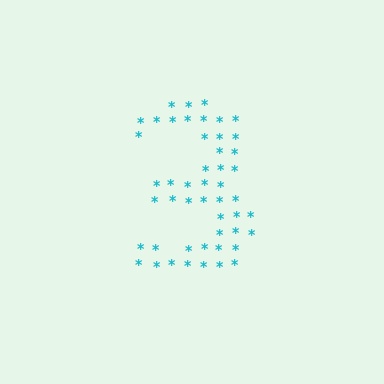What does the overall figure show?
The overall figure shows the digit 3.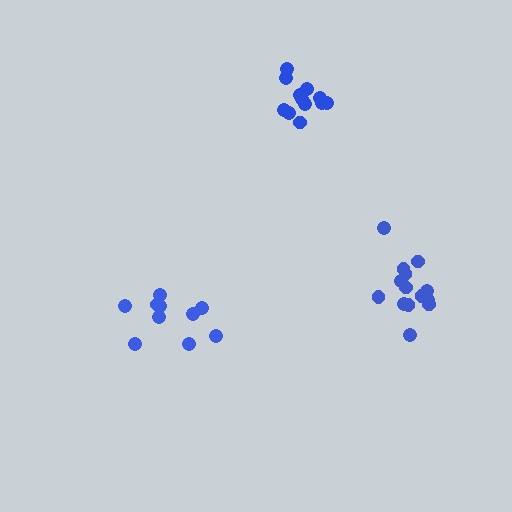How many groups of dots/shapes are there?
There are 3 groups.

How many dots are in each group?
Group 1: 15 dots, Group 2: 10 dots, Group 3: 12 dots (37 total).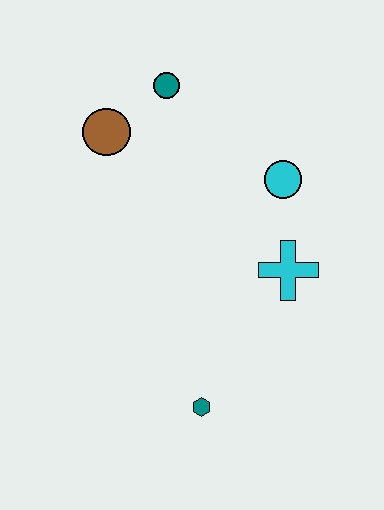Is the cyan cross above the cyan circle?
No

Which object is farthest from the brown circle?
The teal hexagon is farthest from the brown circle.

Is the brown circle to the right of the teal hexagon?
No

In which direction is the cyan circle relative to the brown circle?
The cyan circle is to the right of the brown circle.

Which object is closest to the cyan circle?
The cyan cross is closest to the cyan circle.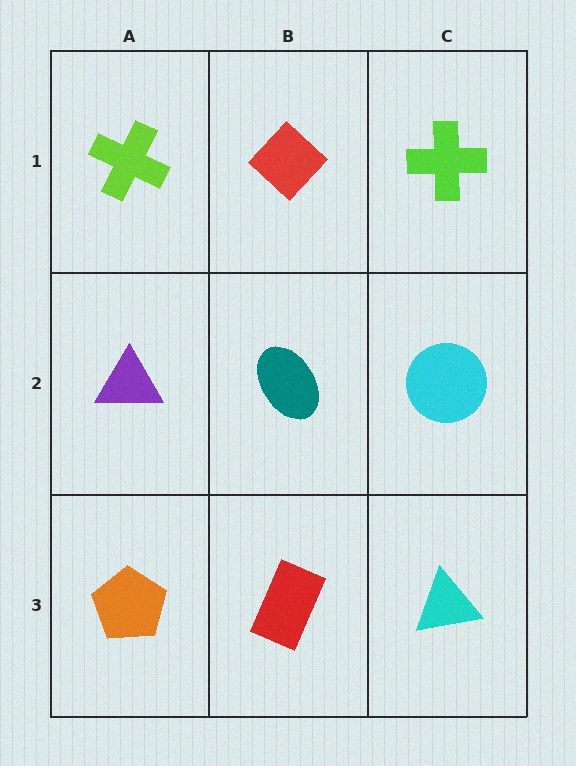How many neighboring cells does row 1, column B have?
3.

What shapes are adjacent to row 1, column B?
A teal ellipse (row 2, column B), a lime cross (row 1, column A), a lime cross (row 1, column C).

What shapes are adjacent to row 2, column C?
A lime cross (row 1, column C), a cyan triangle (row 3, column C), a teal ellipse (row 2, column B).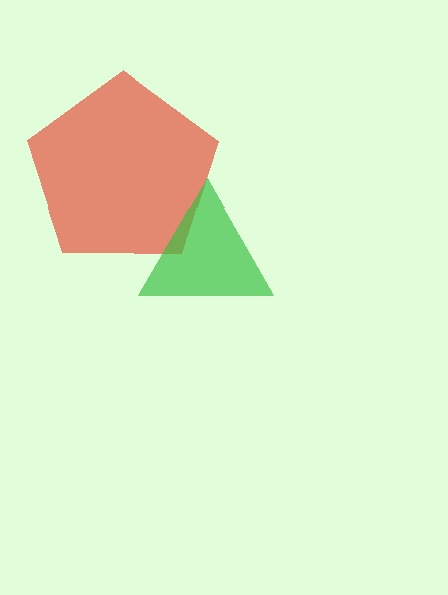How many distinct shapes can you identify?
There are 2 distinct shapes: a red pentagon, a green triangle.